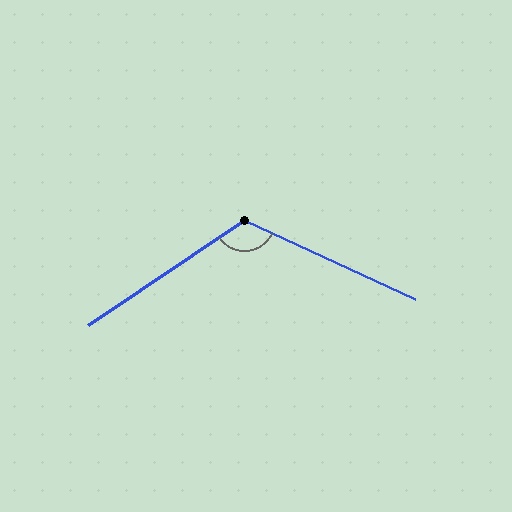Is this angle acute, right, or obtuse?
It is obtuse.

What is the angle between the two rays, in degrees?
Approximately 121 degrees.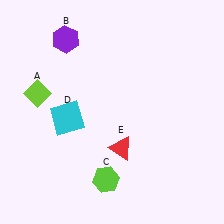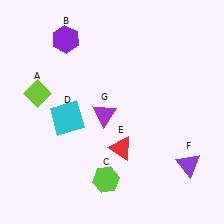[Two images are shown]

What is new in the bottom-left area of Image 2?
A purple triangle (G) was added in the bottom-left area of Image 2.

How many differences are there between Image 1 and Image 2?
There are 2 differences between the two images.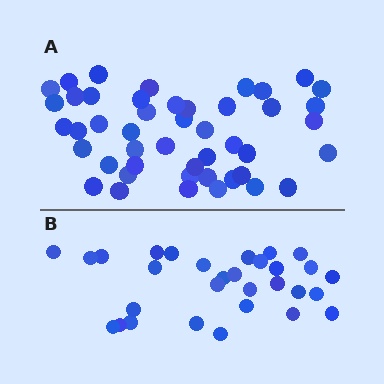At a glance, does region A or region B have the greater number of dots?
Region A (the top region) has more dots.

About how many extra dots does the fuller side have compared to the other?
Region A has approximately 15 more dots than region B.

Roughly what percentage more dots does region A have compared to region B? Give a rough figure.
About 55% more.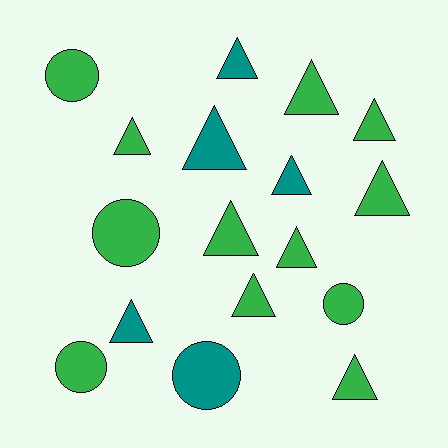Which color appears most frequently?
Green, with 12 objects.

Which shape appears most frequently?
Triangle, with 12 objects.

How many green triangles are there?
There are 8 green triangles.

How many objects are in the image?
There are 17 objects.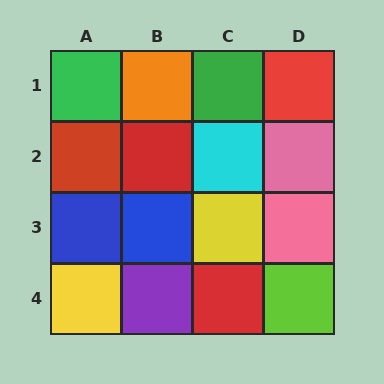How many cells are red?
4 cells are red.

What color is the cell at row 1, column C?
Green.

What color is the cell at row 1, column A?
Green.